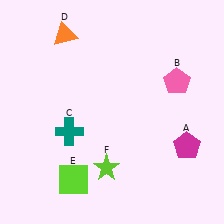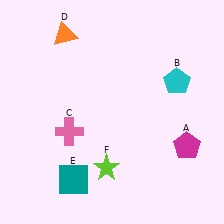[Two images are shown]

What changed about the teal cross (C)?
In Image 1, C is teal. In Image 2, it changed to pink.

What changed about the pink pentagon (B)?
In Image 1, B is pink. In Image 2, it changed to cyan.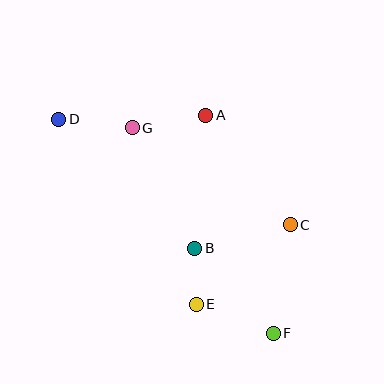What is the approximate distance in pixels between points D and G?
The distance between D and G is approximately 74 pixels.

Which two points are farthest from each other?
Points D and F are farthest from each other.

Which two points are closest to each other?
Points B and E are closest to each other.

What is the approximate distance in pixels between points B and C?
The distance between B and C is approximately 99 pixels.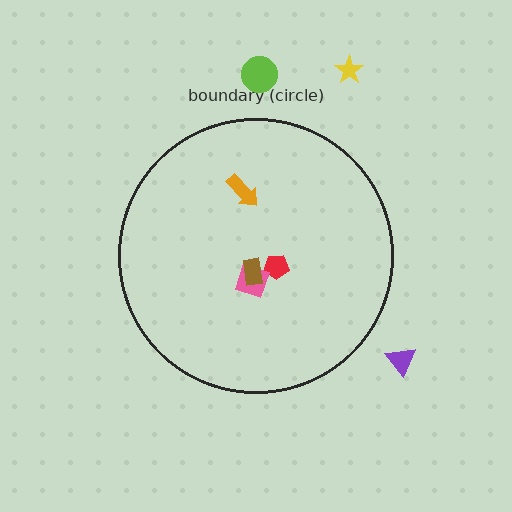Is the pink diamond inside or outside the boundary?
Inside.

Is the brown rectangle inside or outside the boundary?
Inside.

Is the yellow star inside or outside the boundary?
Outside.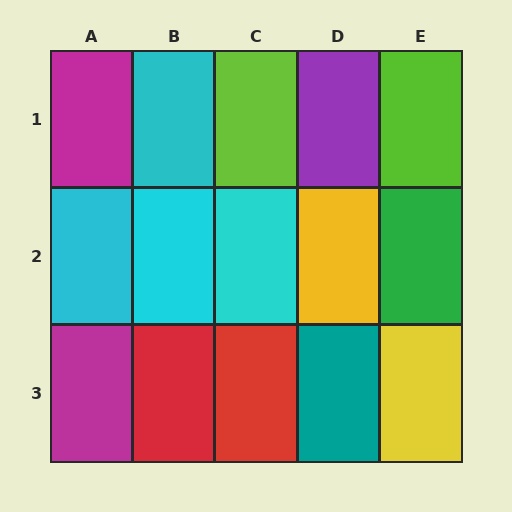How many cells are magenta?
2 cells are magenta.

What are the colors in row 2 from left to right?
Cyan, cyan, cyan, yellow, green.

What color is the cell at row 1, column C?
Lime.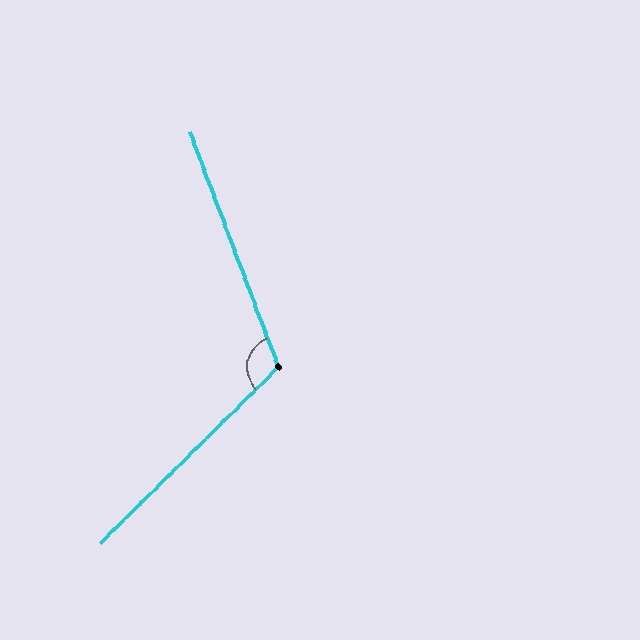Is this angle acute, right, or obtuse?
It is obtuse.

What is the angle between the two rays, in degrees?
Approximately 114 degrees.